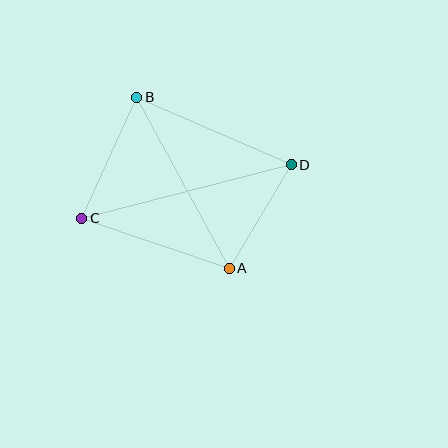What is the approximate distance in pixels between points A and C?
The distance between A and C is approximately 155 pixels.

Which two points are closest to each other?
Points A and D are closest to each other.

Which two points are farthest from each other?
Points C and D are farthest from each other.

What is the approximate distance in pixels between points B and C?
The distance between B and C is approximately 133 pixels.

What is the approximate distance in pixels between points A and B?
The distance between A and B is approximately 194 pixels.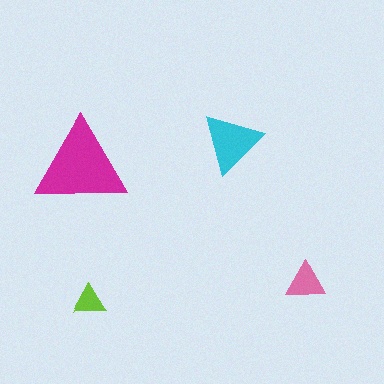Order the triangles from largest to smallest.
the magenta one, the cyan one, the pink one, the lime one.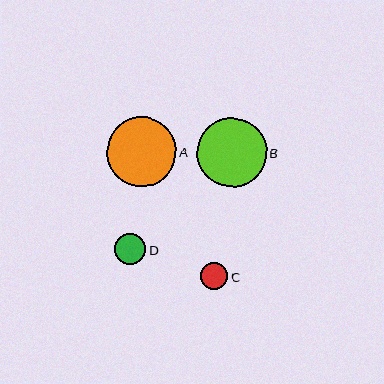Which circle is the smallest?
Circle C is the smallest with a size of approximately 27 pixels.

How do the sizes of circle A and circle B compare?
Circle A and circle B are approximately the same size.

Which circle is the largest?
Circle A is the largest with a size of approximately 70 pixels.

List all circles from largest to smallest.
From largest to smallest: A, B, D, C.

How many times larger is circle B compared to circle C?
Circle B is approximately 2.6 times the size of circle C.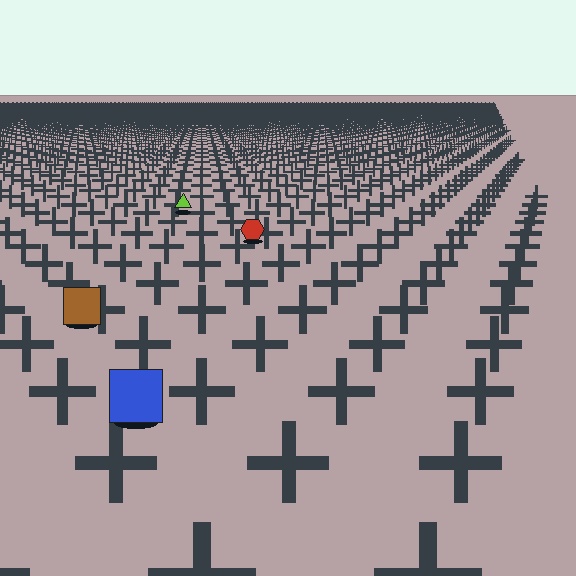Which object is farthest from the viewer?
The lime triangle is farthest from the viewer. It appears smaller and the ground texture around it is denser.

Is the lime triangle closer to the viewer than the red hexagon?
No. The red hexagon is closer — you can tell from the texture gradient: the ground texture is coarser near it.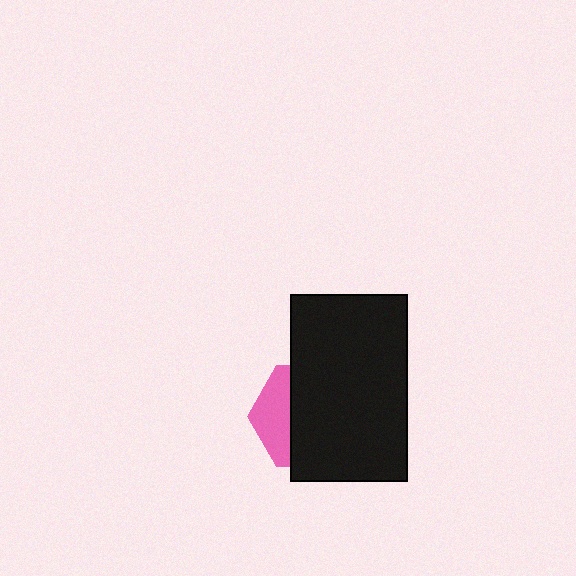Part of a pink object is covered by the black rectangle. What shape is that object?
It is a hexagon.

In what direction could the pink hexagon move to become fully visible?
The pink hexagon could move left. That would shift it out from behind the black rectangle entirely.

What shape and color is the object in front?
The object in front is a black rectangle.